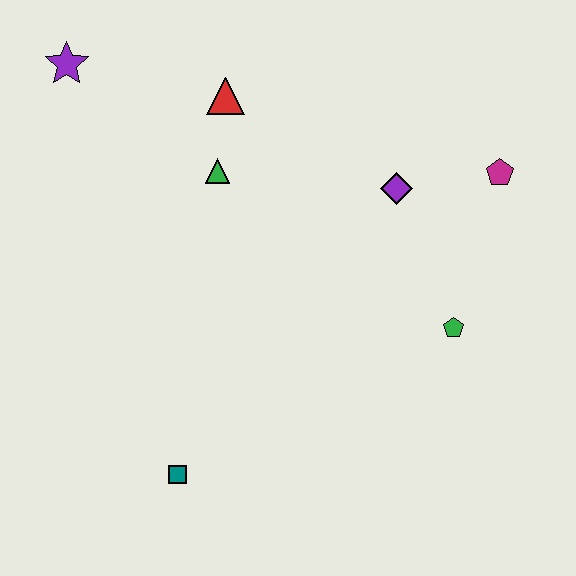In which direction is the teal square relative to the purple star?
The teal square is below the purple star.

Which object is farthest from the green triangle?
The teal square is farthest from the green triangle.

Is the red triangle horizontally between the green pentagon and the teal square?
Yes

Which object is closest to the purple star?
The red triangle is closest to the purple star.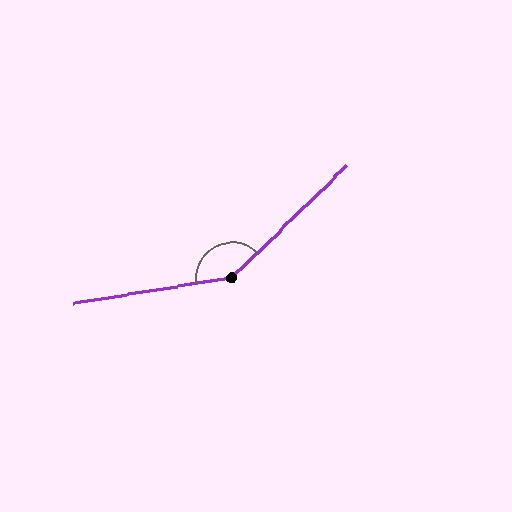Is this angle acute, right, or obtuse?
It is obtuse.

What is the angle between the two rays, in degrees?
Approximately 145 degrees.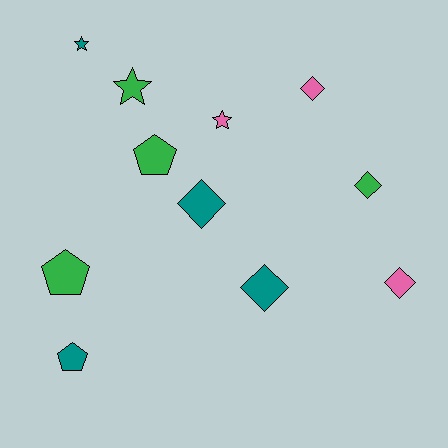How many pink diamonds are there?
There are 2 pink diamonds.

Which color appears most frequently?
Teal, with 4 objects.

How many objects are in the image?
There are 11 objects.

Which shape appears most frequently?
Diamond, with 5 objects.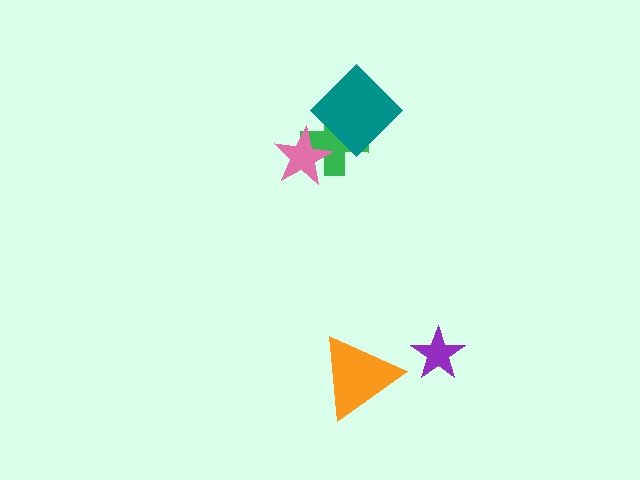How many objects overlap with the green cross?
2 objects overlap with the green cross.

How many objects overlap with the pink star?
1 object overlaps with the pink star.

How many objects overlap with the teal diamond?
1 object overlaps with the teal diamond.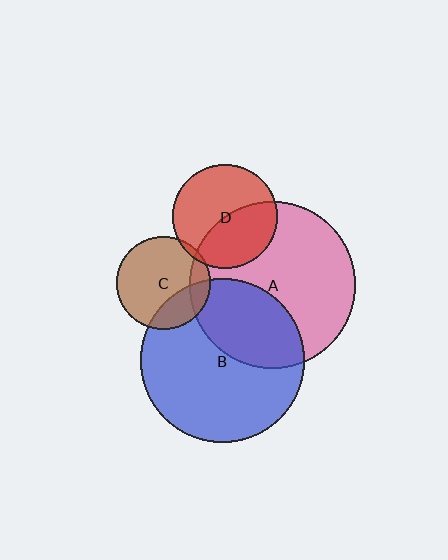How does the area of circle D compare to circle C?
Approximately 1.2 times.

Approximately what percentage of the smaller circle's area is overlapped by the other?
Approximately 15%.